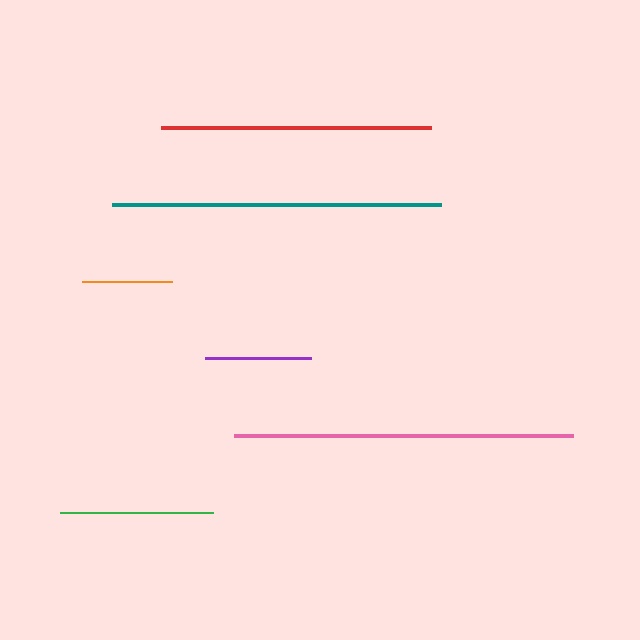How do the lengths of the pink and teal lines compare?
The pink and teal lines are approximately the same length.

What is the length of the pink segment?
The pink segment is approximately 339 pixels long.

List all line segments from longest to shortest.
From longest to shortest: pink, teal, red, green, purple, orange.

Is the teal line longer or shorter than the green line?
The teal line is longer than the green line.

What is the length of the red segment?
The red segment is approximately 270 pixels long.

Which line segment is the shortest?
The orange line is the shortest at approximately 91 pixels.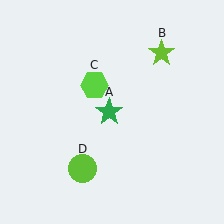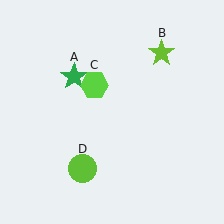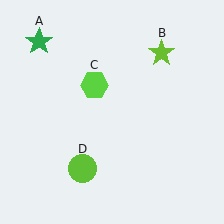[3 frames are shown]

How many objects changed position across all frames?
1 object changed position: green star (object A).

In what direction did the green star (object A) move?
The green star (object A) moved up and to the left.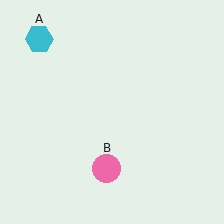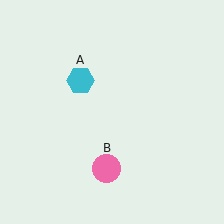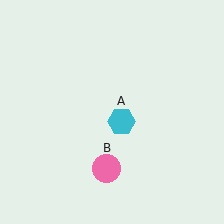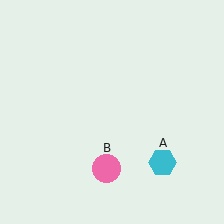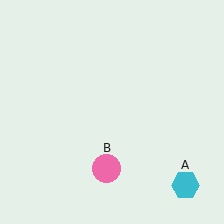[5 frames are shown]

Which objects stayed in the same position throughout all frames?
Pink circle (object B) remained stationary.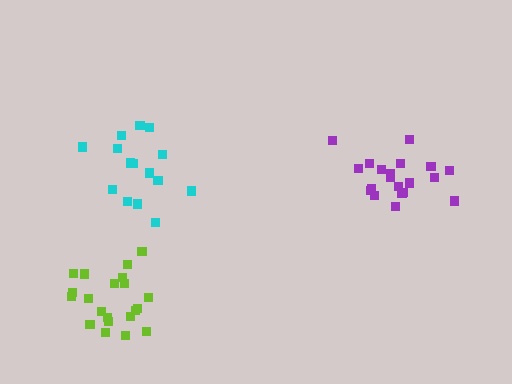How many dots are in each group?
Group 1: 21 dots, Group 2: 15 dots, Group 3: 20 dots (56 total).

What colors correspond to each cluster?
The clusters are colored: lime, cyan, purple.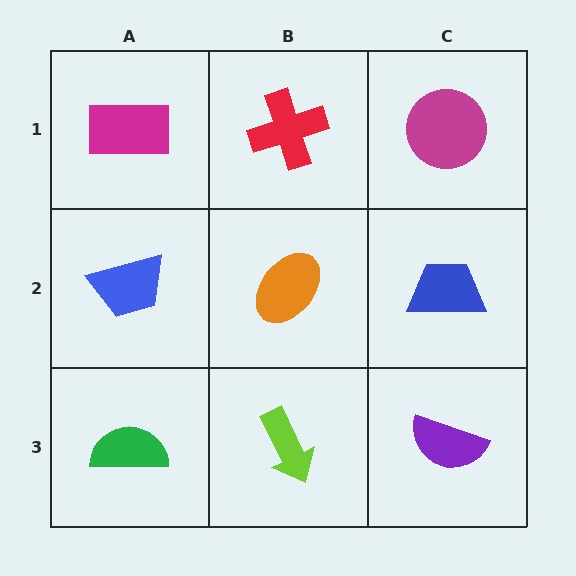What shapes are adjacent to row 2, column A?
A magenta rectangle (row 1, column A), a green semicircle (row 3, column A), an orange ellipse (row 2, column B).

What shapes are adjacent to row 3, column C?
A blue trapezoid (row 2, column C), a lime arrow (row 3, column B).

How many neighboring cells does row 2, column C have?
3.